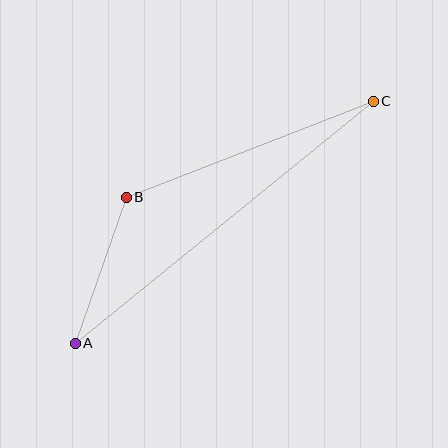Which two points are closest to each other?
Points A and B are closest to each other.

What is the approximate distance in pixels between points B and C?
The distance between B and C is approximately 265 pixels.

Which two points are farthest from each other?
Points A and C are farthest from each other.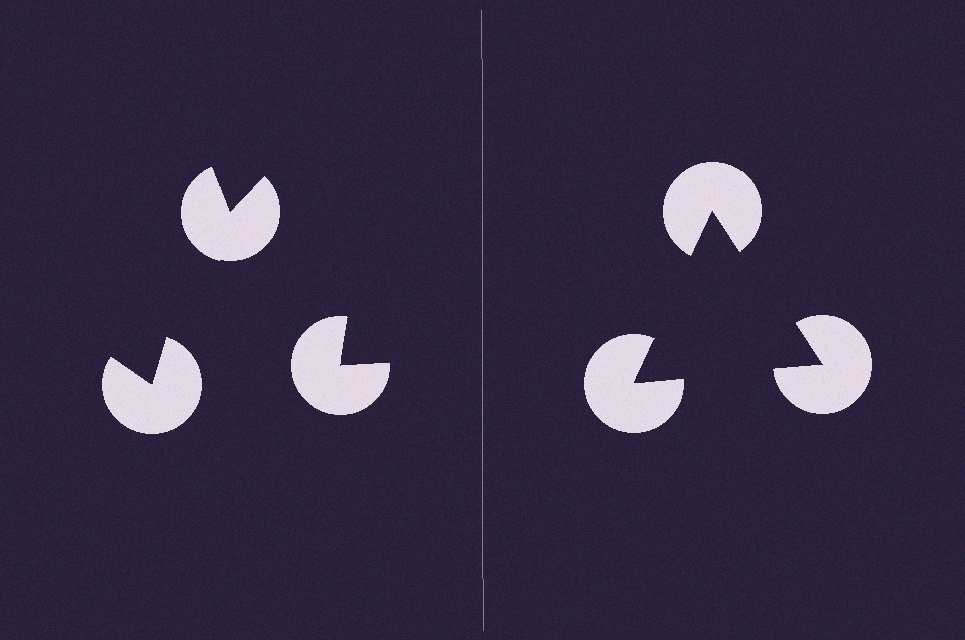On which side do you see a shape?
An illusory triangle appears on the right side. On the left side the wedge cuts are rotated, so no coherent shape forms.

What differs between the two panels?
The pac-man discs are positioned identically on both sides; only the wedge orientations differ. On the right they align to a triangle; on the left they are misaligned.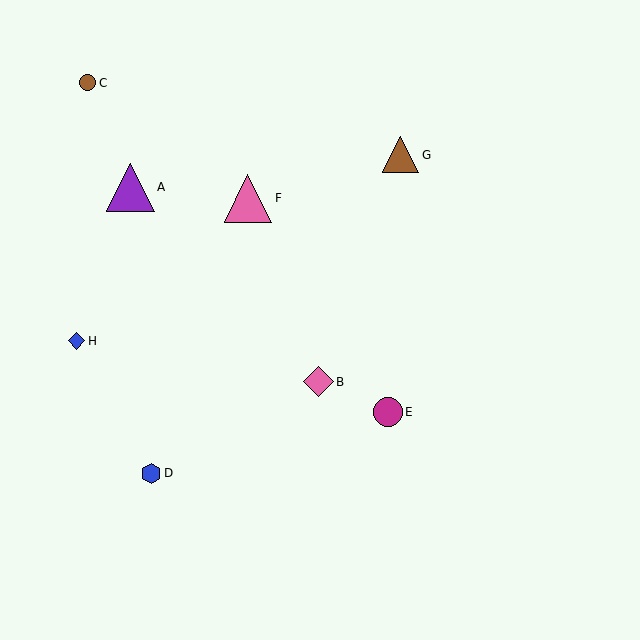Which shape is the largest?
The pink triangle (labeled F) is the largest.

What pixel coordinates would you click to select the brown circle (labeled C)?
Click at (87, 83) to select the brown circle C.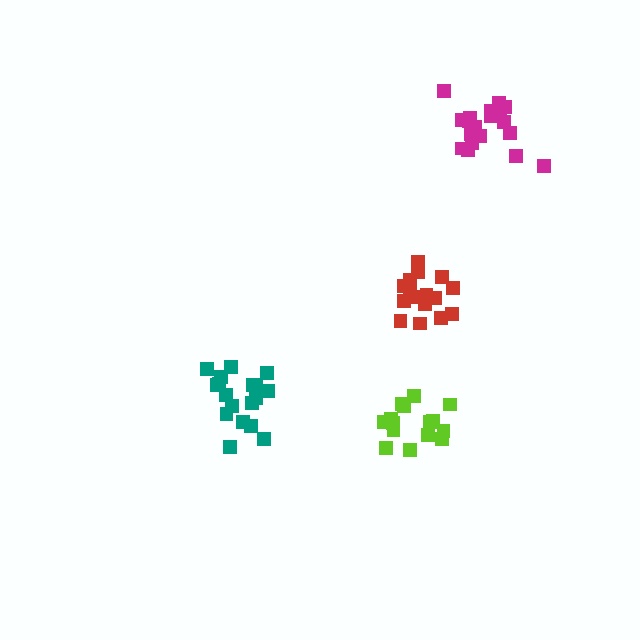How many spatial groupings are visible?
There are 4 spatial groupings.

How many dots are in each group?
Group 1: 18 dots, Group 2: 15 dots, Group 3: 16 dots, Group 4: 20 dots (69 total).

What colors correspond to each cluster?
The clusters are colored: teal, lime, red, magenta.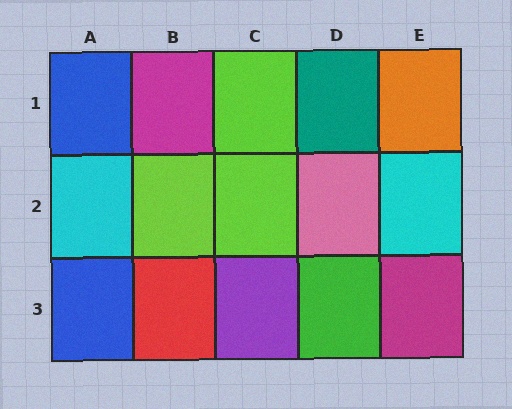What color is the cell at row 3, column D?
Green.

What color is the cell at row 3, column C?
Purple.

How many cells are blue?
2 cells are blue.